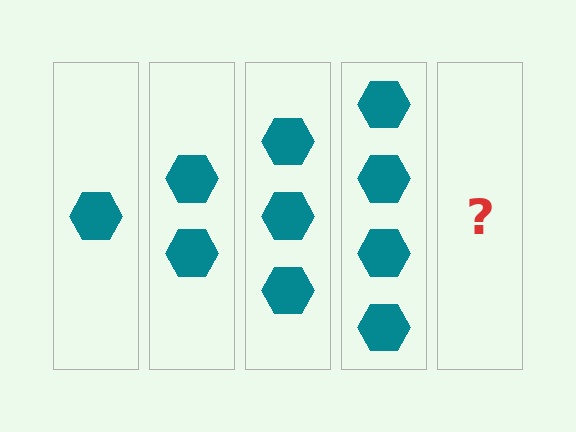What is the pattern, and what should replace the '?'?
The pattern is that each step adds one more hexagon. The '?' should be 5 hexagons.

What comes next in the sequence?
The next element should be 5 hexagons.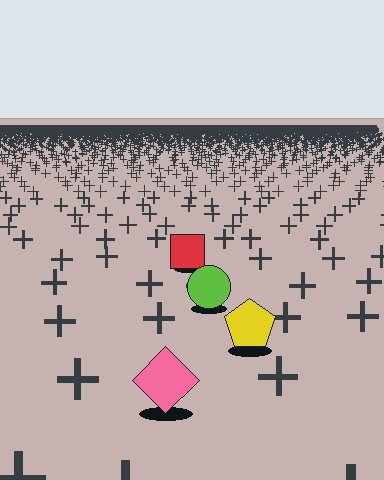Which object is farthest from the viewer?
The red square is farthest from the viewer. It appears smaller and the ground texture around it is denser.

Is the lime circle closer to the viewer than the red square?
Yes. The lime circle is closer — you can tell from the texture gradient: the ground texture is coarser near it.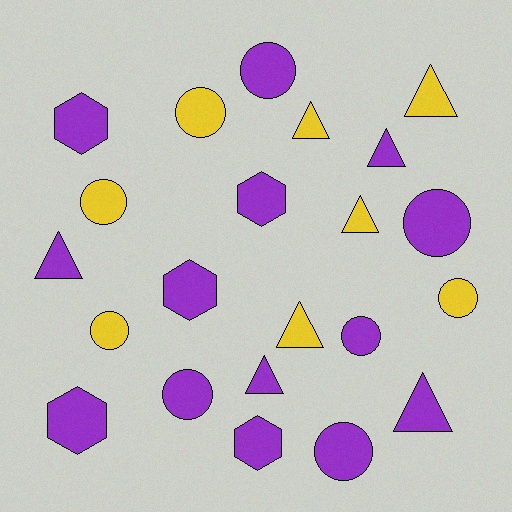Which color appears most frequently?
Purple, with 14 objects.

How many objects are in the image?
There are 22 objects.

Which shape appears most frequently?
Circle, with 9 objects.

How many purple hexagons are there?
There are 5 purple hexagons.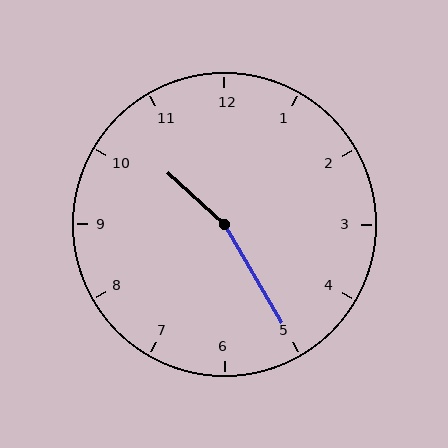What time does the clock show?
10:25.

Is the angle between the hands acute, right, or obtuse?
It is obtuse.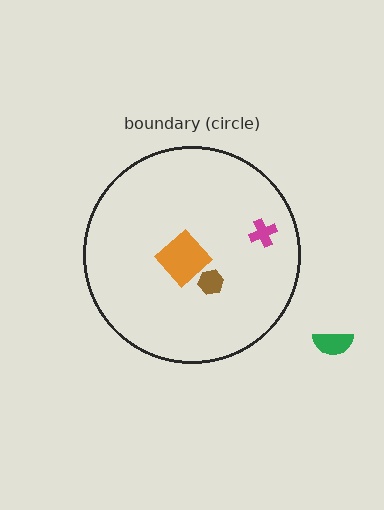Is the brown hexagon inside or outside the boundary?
Inside.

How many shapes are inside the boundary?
3 inside, 1 outside.